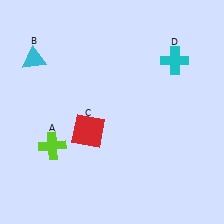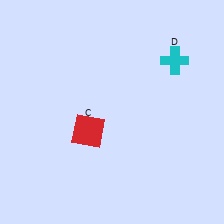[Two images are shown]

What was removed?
The lime cross (A), the cyan triangle (B) were removed in Image 2.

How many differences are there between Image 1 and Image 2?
There are 2 differences between the two images.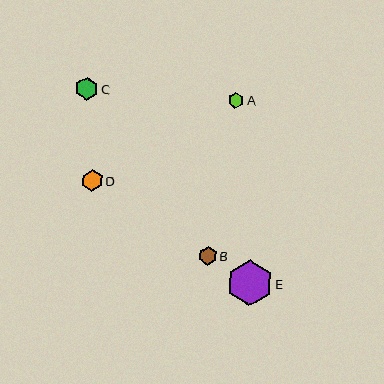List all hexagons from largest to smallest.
From largest to smallest: E, C, D, B, A.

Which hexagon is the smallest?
Hexagon A is the smallest with a size of approximately 15 pixels.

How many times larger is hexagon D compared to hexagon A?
Hexagon D is approximately 1.4 times the size of hexagon A.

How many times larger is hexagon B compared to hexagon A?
Hexagon B is approximately 1.2 times the size of hexagon A.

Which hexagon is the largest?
Hexagon E is the largest with a size of approximately 45 pixels.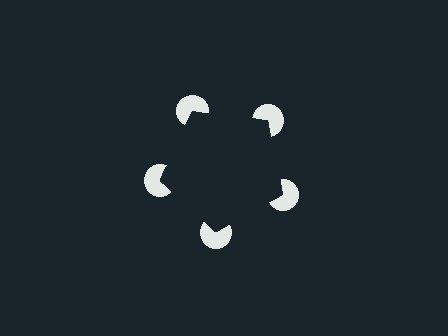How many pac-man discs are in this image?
There are 5 — one at each vertex of the illusory pentagon.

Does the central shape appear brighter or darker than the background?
It typically appears slightly darker than the background, even though no actual brightness change is drawn.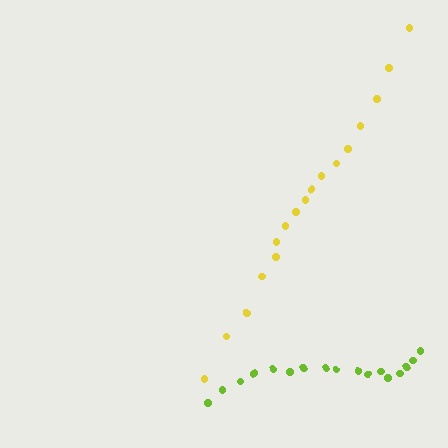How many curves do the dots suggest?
There are 2 distinct paths.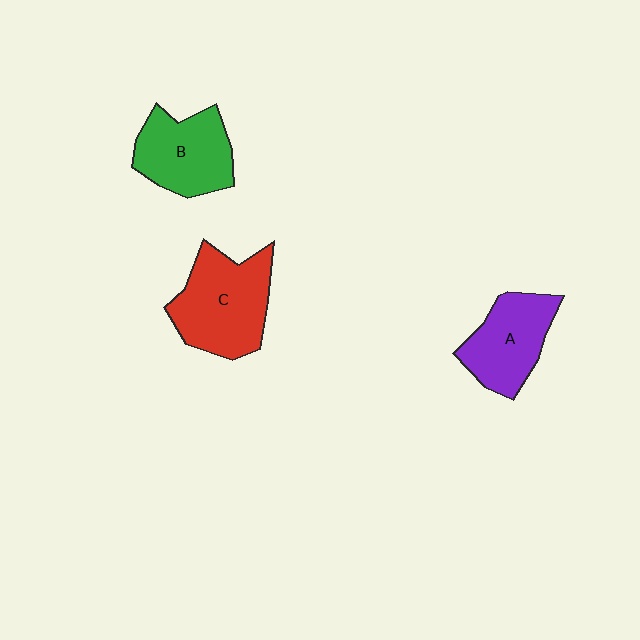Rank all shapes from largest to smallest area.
From largest to smallest: C (red), B (green), A (purple).